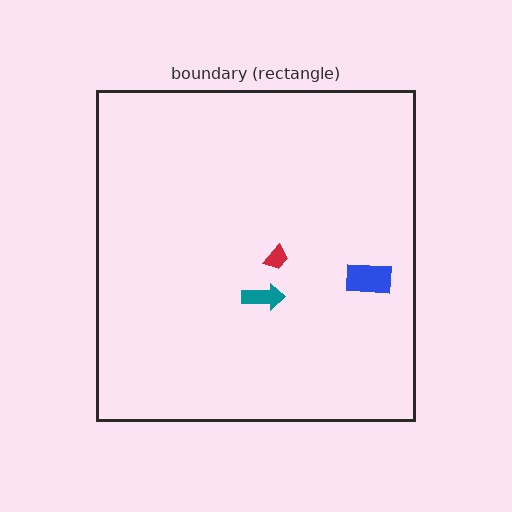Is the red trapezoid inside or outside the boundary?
Inside.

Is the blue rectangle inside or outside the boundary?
Inside.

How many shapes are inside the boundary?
3 inside, 0 outside.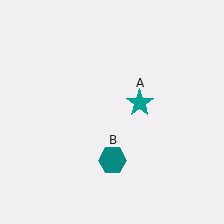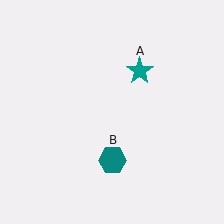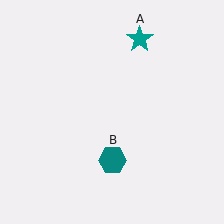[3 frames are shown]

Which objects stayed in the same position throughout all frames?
Teal hexagon (object B) remained stationary.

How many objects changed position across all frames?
1 object changed position: teal star (object A).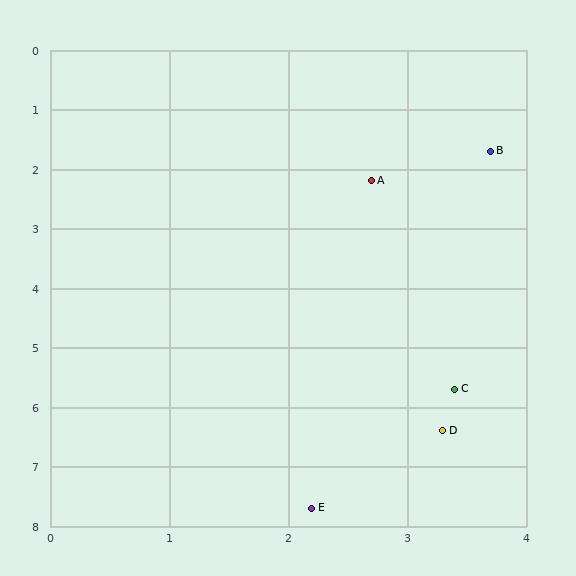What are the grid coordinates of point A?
Point A is at approximately (2.7, 2.2).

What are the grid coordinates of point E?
Point E is at approximately (2.2, 7.7).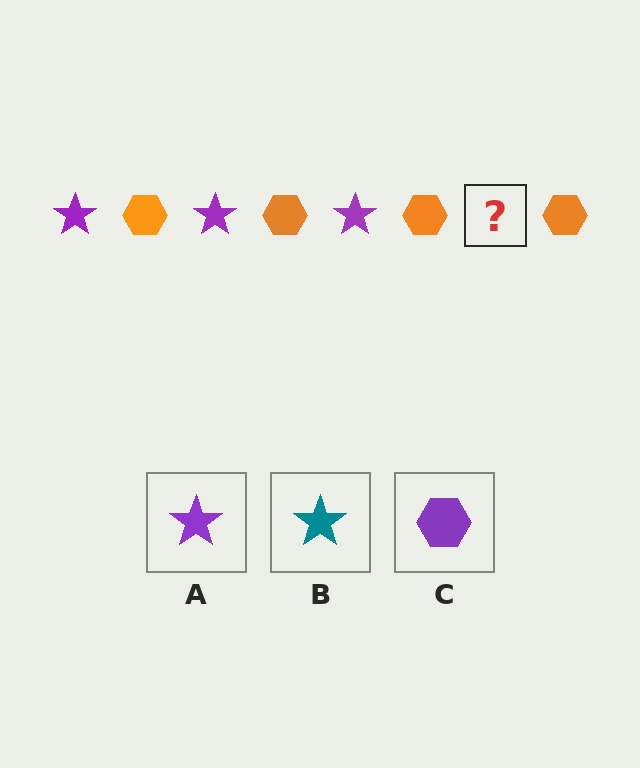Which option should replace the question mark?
Option A.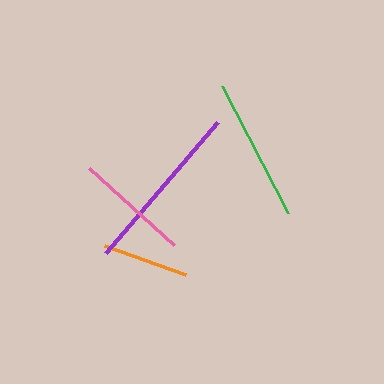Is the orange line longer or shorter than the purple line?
The purple line is longer than the orange line.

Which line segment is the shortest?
The orange line is the shortest at approximately 86 pixels.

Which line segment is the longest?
The purple line is the longest at approximately 172 pixels.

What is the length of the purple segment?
The purple segment is approximately 172 pixels long.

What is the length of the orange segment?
The orange segment is approximately 86 pixels long.